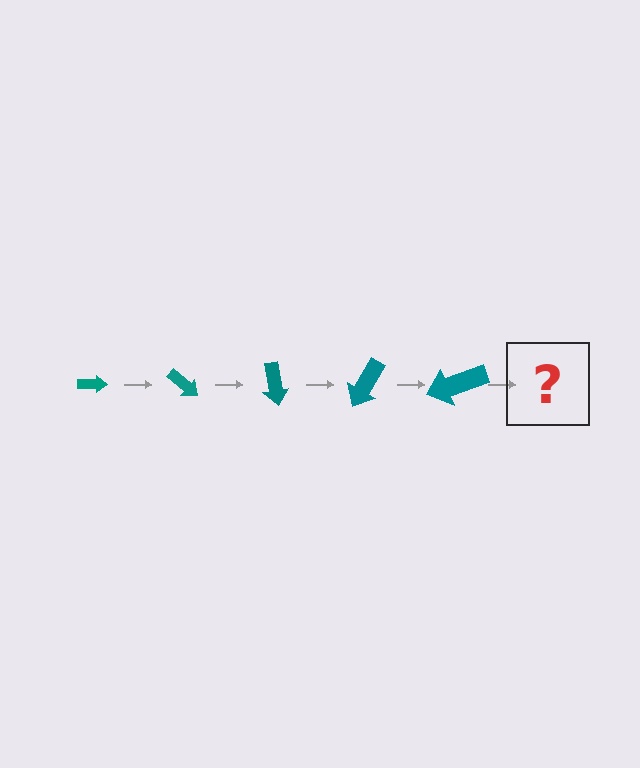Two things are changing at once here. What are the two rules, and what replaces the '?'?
The two rules are that the arrow grows larger each step and it rotates 40 degrees each step. The '?' should be an arrow, larger than the previous one and rotated 200 degrees from the start.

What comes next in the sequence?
The next element should be an arrow, larger than the previous one and rotated 200 degrees from the start.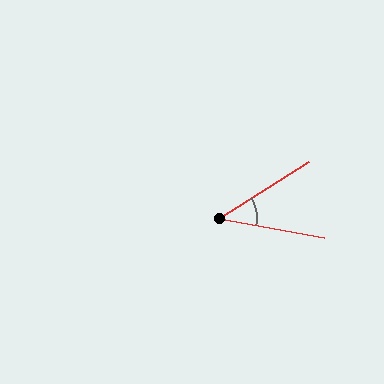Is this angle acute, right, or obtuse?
It is acute.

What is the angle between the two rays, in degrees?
Approximately 43 degrees.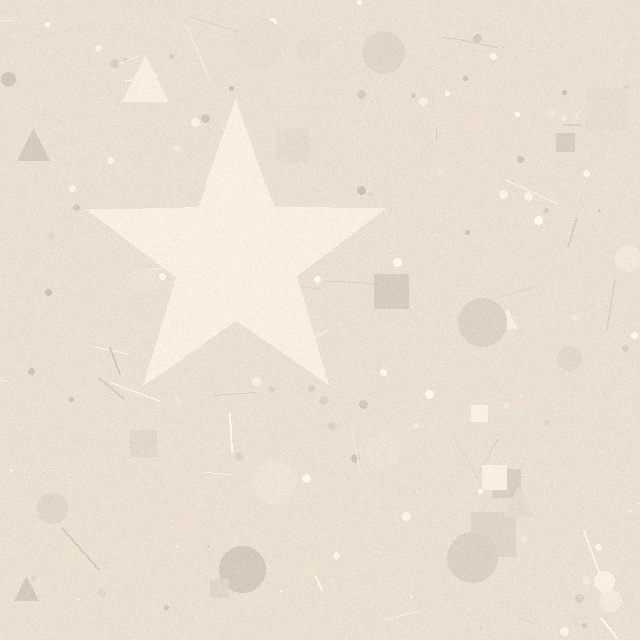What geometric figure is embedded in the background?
A star is embedded in the background.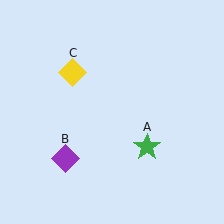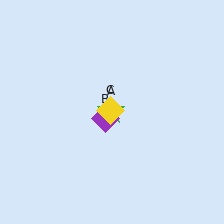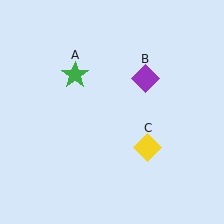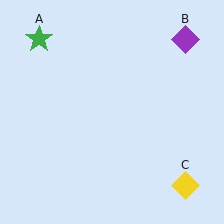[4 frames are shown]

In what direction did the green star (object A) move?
The green star (object A) moved up and to the left.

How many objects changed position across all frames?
3 objects changed position: green star (object A), purple diamond (object B), yellow diamond (object C).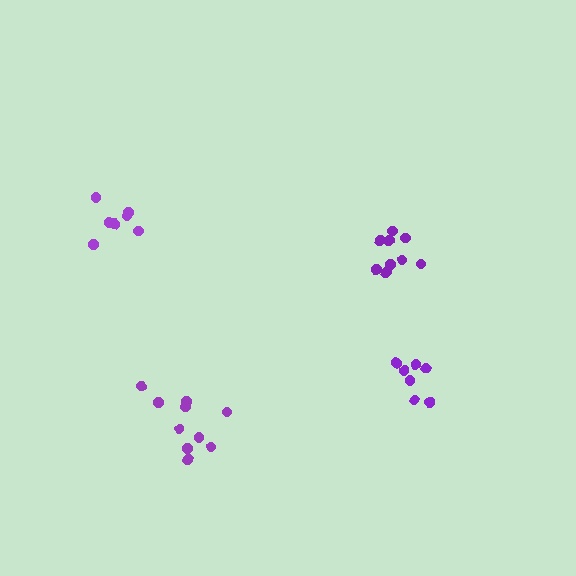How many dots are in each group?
Group 1: 7 dots, Group 2: 10 dots, Group 3: 9 dots, Group 4: 8 dots (34 total).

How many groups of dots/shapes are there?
There are 4 groups.